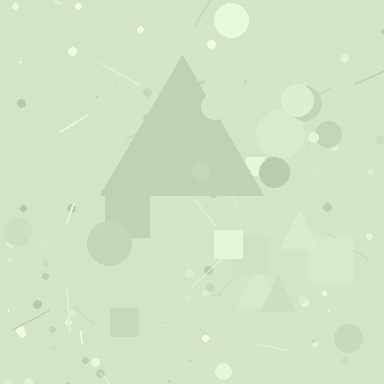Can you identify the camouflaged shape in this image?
The camouflaged shape is a triangle.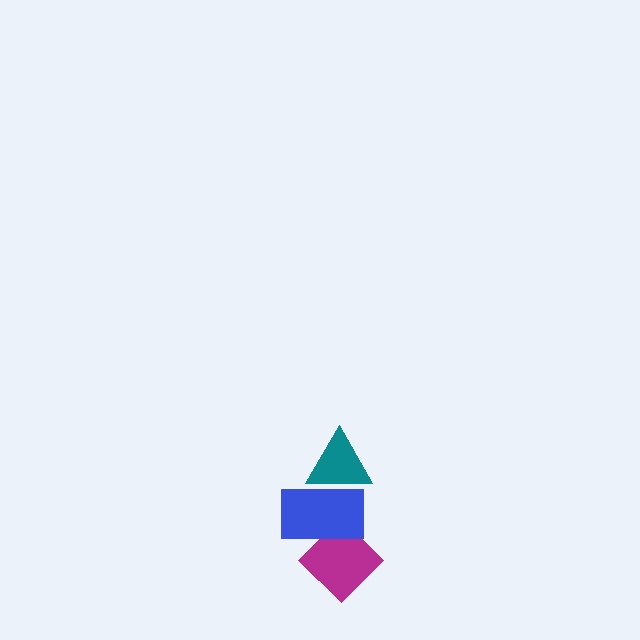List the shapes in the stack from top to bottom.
From top to bottom: the teal triangle, the blue rectangle, the magenta diamond.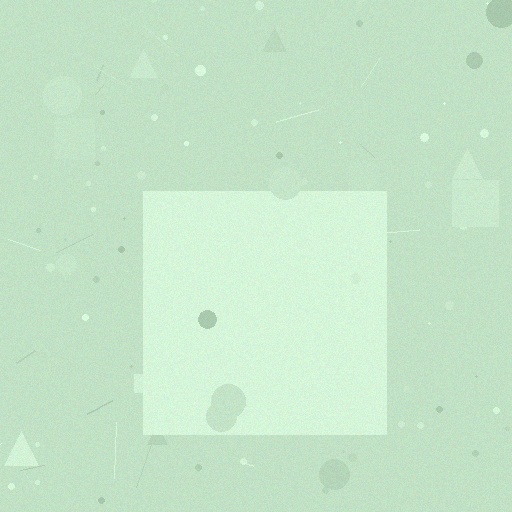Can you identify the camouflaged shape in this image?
The camouflaged shape is a square.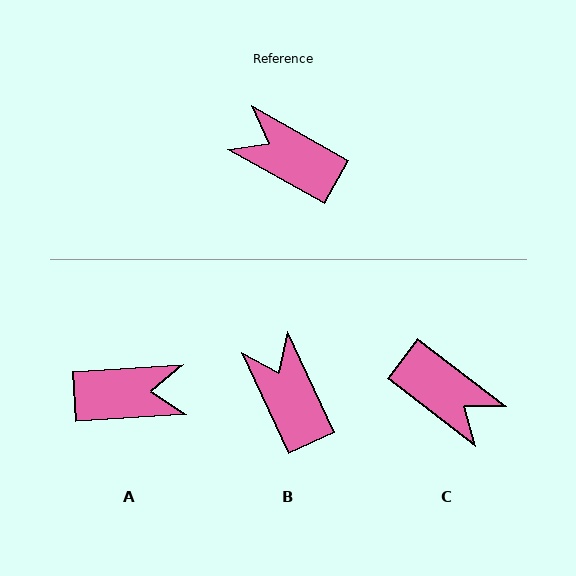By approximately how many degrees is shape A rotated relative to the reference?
Approximately 147 degrees clockwise.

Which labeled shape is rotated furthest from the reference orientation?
C, about 172 degrees away.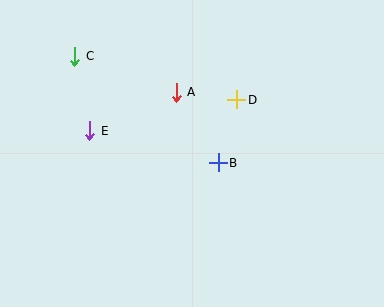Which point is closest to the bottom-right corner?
Point B is closest to the bottom-right corner.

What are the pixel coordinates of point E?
Point E is at (90, 131).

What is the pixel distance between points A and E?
The distance between A and E is 95 pixels.